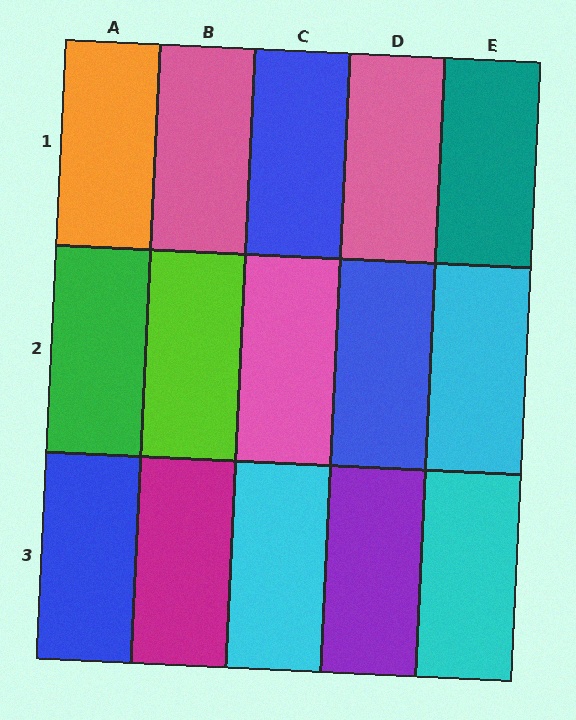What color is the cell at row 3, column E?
Cyan.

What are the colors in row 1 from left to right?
Orange, pink, blue, pink, teal.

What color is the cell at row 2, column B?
Lime.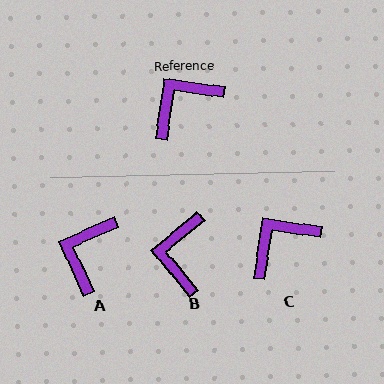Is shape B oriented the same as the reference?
No, it is off by about 48 degrees.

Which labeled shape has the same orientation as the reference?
C.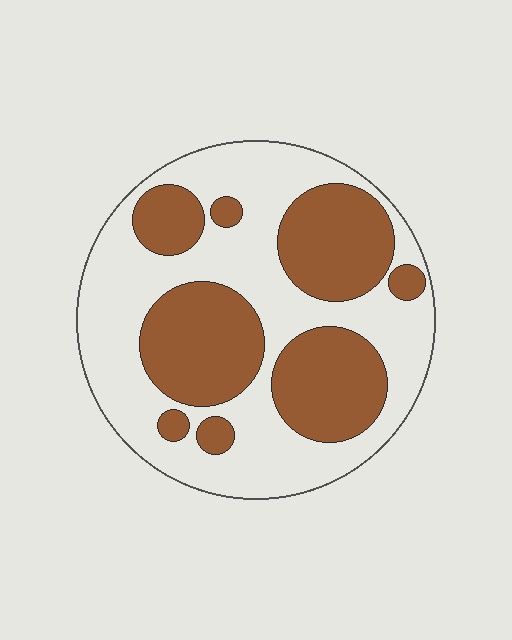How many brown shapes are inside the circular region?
8.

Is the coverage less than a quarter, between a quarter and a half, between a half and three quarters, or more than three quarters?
Between a quarter and a half.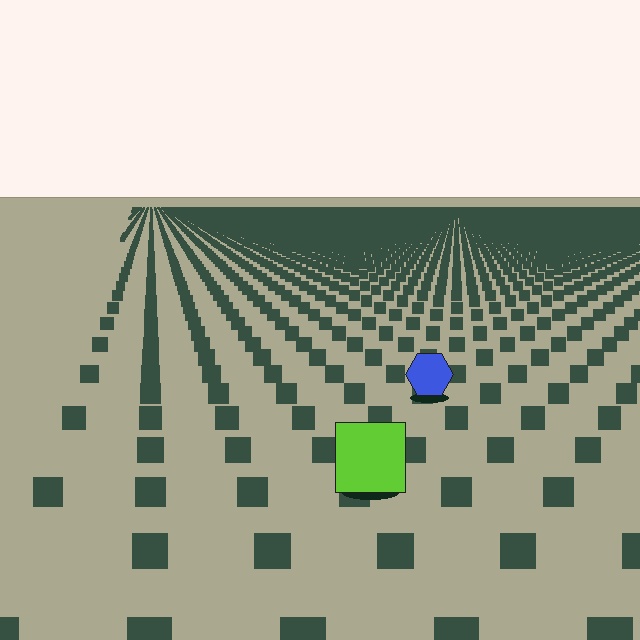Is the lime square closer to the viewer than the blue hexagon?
Yes. The lime square is closer — you can tell from the texture gradient: the ground texture is coarser near it.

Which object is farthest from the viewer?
The blue hexagon is farthest from the viewer. It appears smaller and the ground texture around it is denser.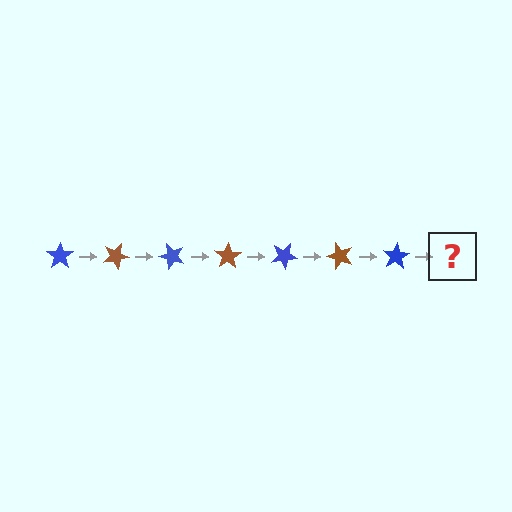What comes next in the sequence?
The next element should be a brown star, rotated 175 degrees from the start.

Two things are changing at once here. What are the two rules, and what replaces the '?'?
The two rules are that it rotates 25 degrees each step and the color cycles through blue and brown. The '?' should be a brown star, rotated 175 degrees from the start.